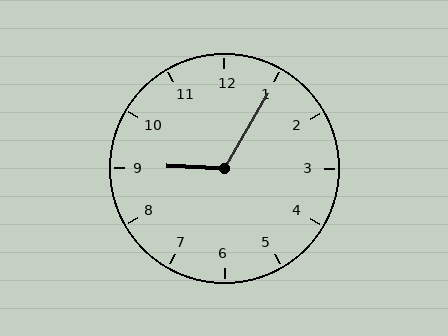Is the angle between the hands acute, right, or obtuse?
It is obtuse.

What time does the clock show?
9:05.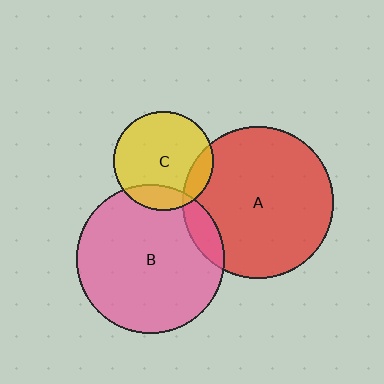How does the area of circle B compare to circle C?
Approximately 2.2 times.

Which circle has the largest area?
Circle A (red).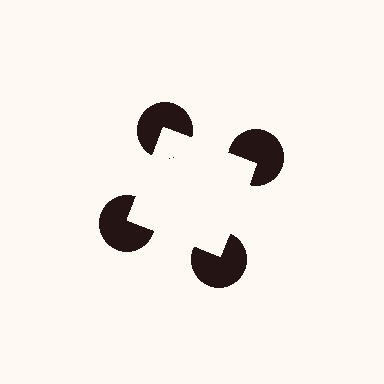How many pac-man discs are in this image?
There are 4 — one at each vertex of the illusory square.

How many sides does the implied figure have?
4 sides.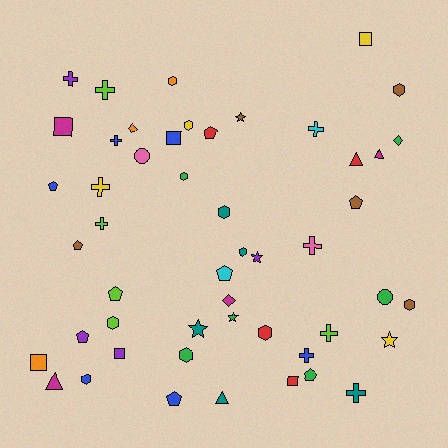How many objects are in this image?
There are 50 objects.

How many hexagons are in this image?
There are 11 hexagons.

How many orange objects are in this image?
There are 3 orange objects.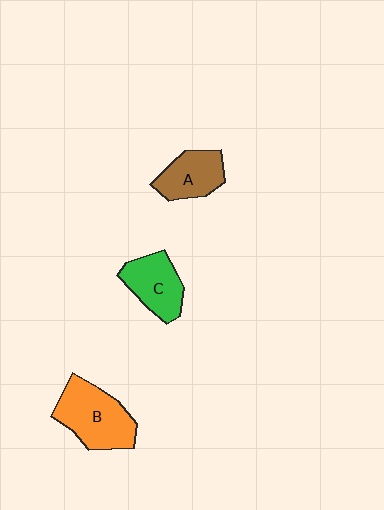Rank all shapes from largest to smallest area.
From largest to smallest: B (orange), C (green), A (brown).